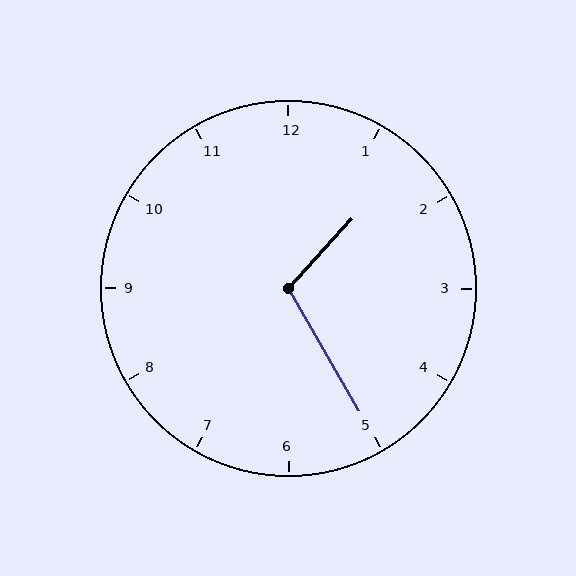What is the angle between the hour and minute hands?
Approximately 108 degrees.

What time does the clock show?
1:25.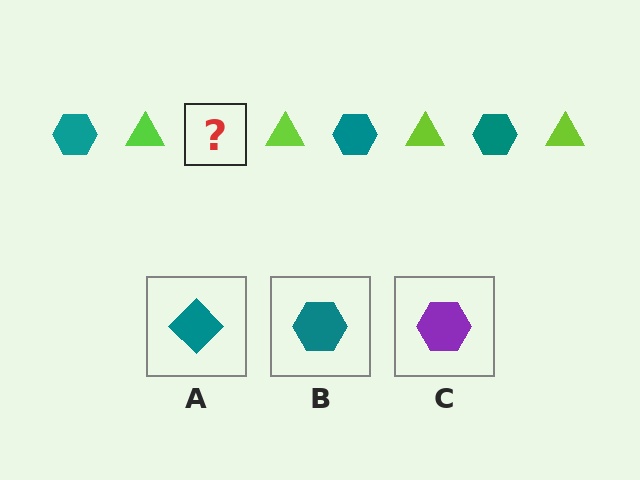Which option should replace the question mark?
Option B.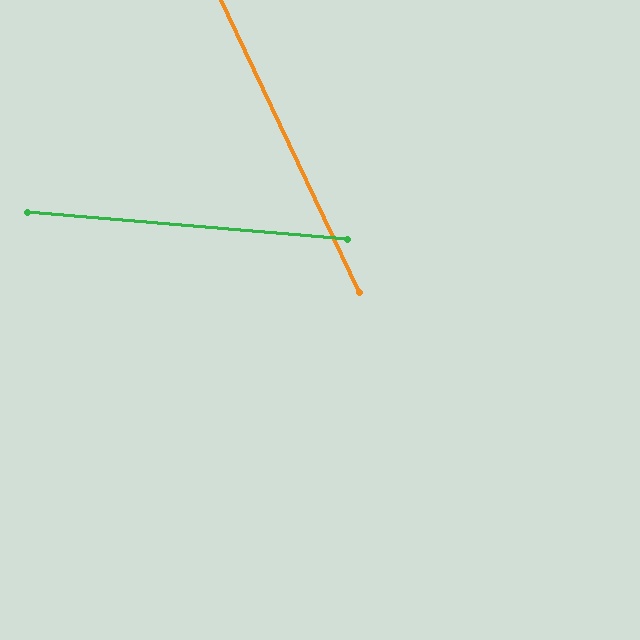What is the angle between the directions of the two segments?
Approximately 60 degrees.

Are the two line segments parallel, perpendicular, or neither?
Neither parallel nor perpendicular — they differ by about 60°.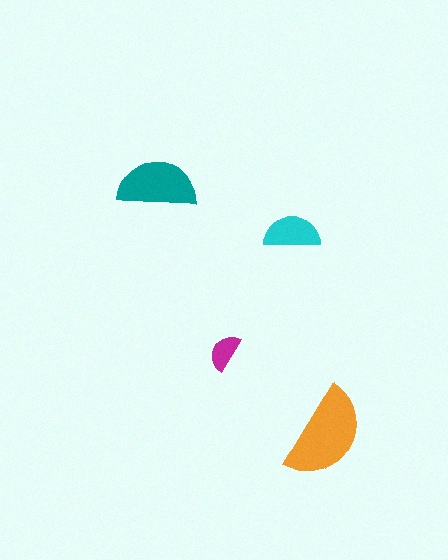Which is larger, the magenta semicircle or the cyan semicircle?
The cyan one.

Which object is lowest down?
The orange semicircle is bottommost.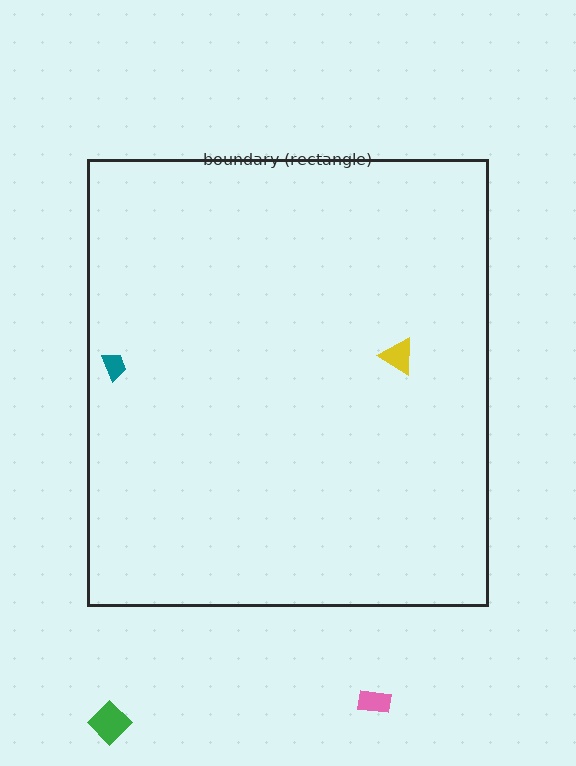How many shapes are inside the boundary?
2 inside, 2 outside.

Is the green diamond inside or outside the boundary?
Outside.